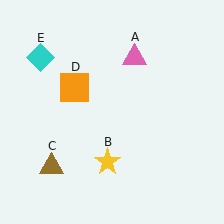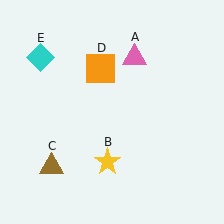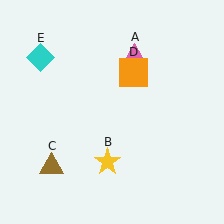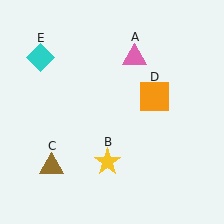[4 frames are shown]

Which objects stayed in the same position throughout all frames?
Pink triangle (object A) and yellow star (object B) and brown triangle (object C) and cyan diamond (object E) remained stationary.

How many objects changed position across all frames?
1 object changed position: orange square (object D).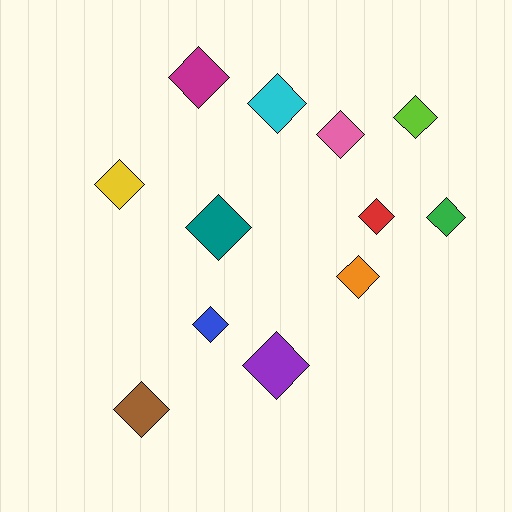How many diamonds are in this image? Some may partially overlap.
There are 12 diamonds.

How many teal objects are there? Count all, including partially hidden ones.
There is 1 teal object.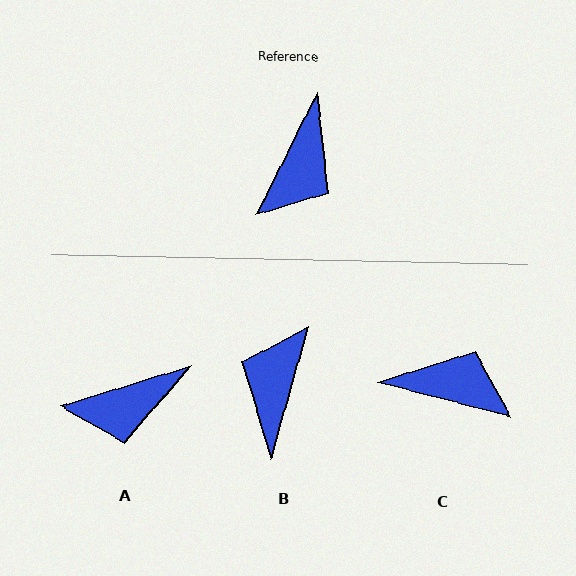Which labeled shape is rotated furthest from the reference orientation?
B, about 169 degrees away.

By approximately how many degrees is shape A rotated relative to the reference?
Approximately 46 degrees clockwise.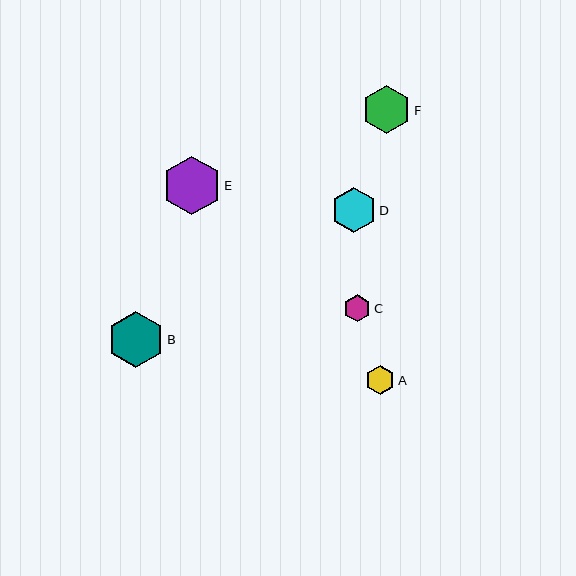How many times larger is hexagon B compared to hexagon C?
Hexagon B is approximately 2.1 times the size of hexagon C.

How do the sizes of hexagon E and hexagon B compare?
Hexagon E and hexagon B are approximately the same size.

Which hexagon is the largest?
Hexagon E is the largest with a size of approximately 59 pixels.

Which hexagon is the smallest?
Hexagon C is the smallest with a size of approximately 27 pixels.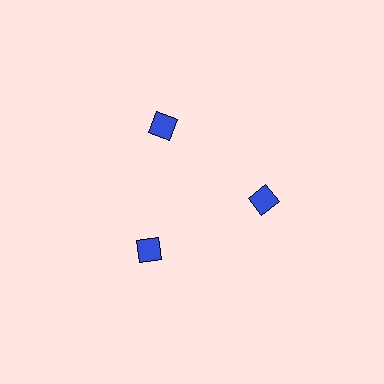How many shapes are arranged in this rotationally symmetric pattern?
There are 3 shapes, arranged in 3 groups of 1.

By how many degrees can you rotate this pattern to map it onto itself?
The pattern maps onto itself every 120 degrees of rotation.